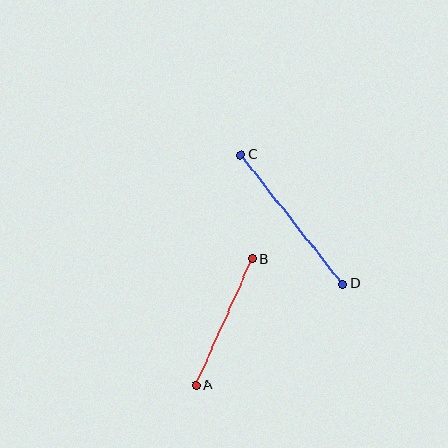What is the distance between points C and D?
The distance is approximately 164 pixels.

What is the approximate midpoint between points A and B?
The midpoint is at approximately (224, 322) pixels.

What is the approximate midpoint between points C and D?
The midpoint is at approximately (291, 219) pixels.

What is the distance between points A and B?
The distance is approximately 138 pixels.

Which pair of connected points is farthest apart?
Points C and D are farthest apart.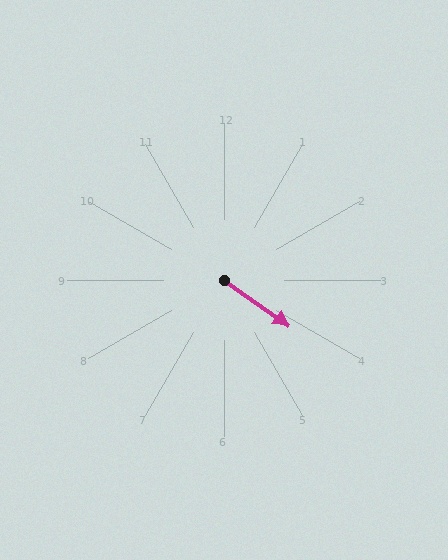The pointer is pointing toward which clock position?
Roughly 4 o'clock.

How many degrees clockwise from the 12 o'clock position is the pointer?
Approximately 125 degrees.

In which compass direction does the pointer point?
Southeast.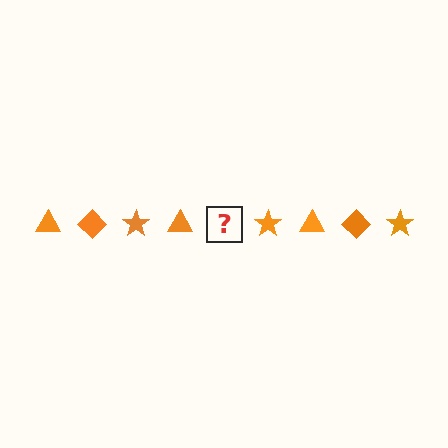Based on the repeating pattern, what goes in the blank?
The blank should be an orange diamond.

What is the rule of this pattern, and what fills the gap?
The rule is that the pattern cycles through triangle, diamond, star shapes in orange. The gap should be filled with an orange diamond.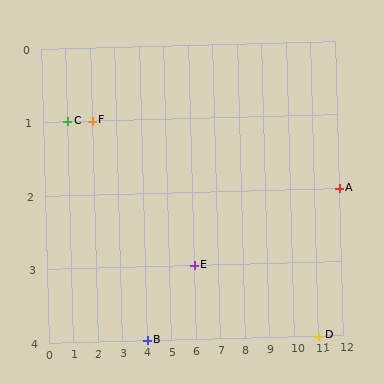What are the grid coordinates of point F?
Point F is at grid coordinates (2, 1).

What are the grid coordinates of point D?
Point D is at grid coordinates (11, 4).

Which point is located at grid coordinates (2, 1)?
Point F is at (2, 1).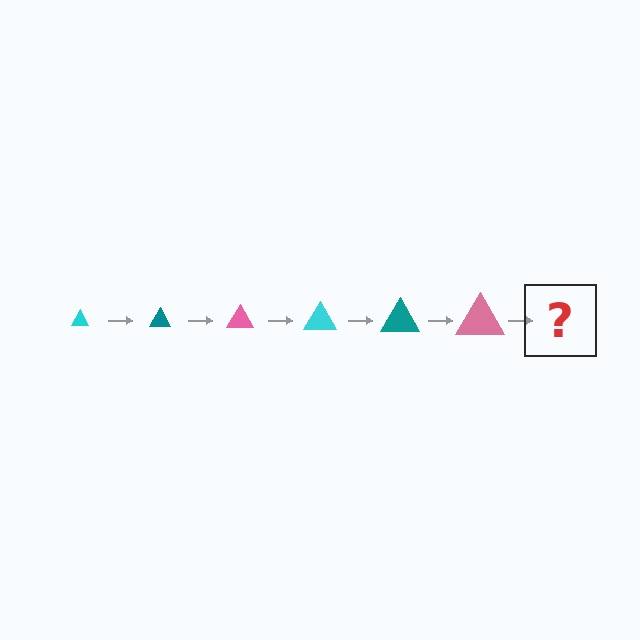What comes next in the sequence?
The next element should be a cyan triangle, larger than the previous one.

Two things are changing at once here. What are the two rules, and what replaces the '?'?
The two rules are that the triangle grows larger each step and the color cycles through cyan, teal, and pink. The '?' should be a cyan triangle, larger than the previous one.